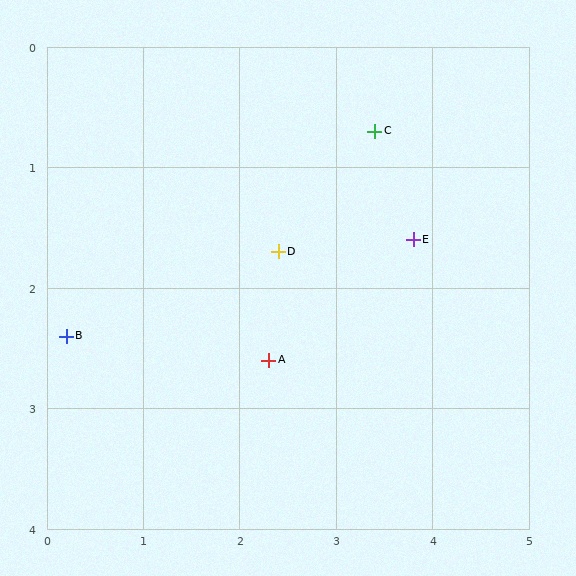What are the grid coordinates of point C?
Point C is at approximately (3.4, 0.7).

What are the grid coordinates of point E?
Point E is at approximately (3.8, 1.6).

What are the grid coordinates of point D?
Point D is at approximately (2.4, 1.7).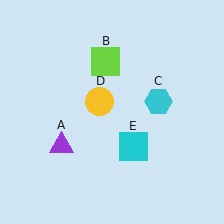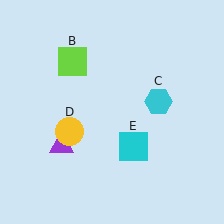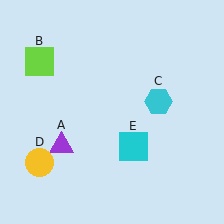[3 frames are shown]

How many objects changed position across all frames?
2 objects changed position: lime square (object B), yellow circle (object D).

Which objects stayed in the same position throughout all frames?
Purple triangle (object A) and cyan hexagon (object C) and cyan square (object E) remained stationary.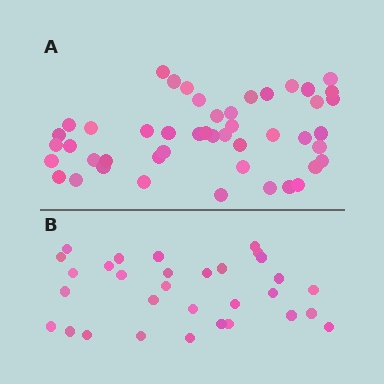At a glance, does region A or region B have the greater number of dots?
Region A (the top region) has more dots.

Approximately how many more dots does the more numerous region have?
Region A has approximately 15 more dots than region B.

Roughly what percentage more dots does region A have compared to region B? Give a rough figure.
About 50% more.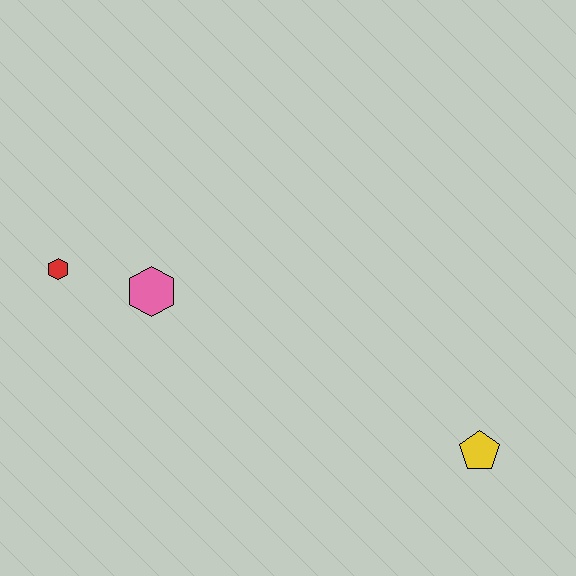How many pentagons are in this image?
There is 1 pentagon.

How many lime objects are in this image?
There are no lime objects.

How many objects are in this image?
There are 3 objects.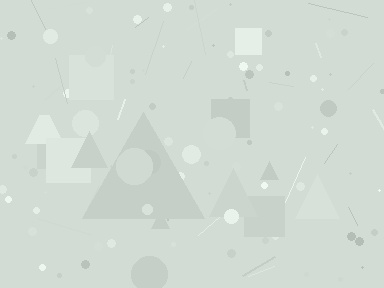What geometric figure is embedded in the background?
A triangle is embedded in the background.